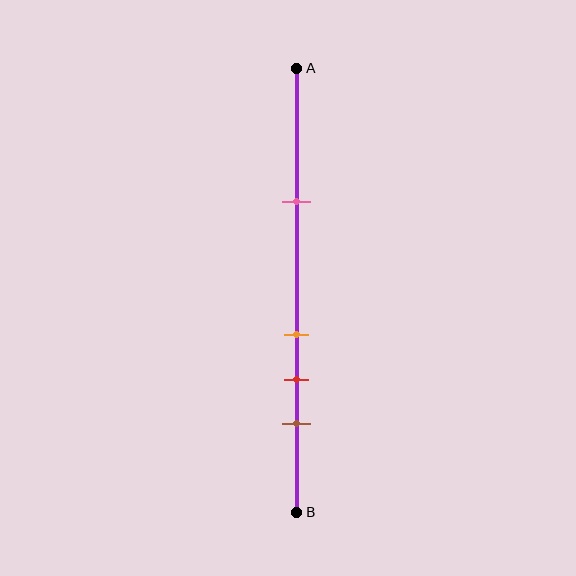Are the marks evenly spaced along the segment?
No, the marks are not evenly spaced.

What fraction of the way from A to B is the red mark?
The red mark is approximately 70% (0.7) of the way from A to B.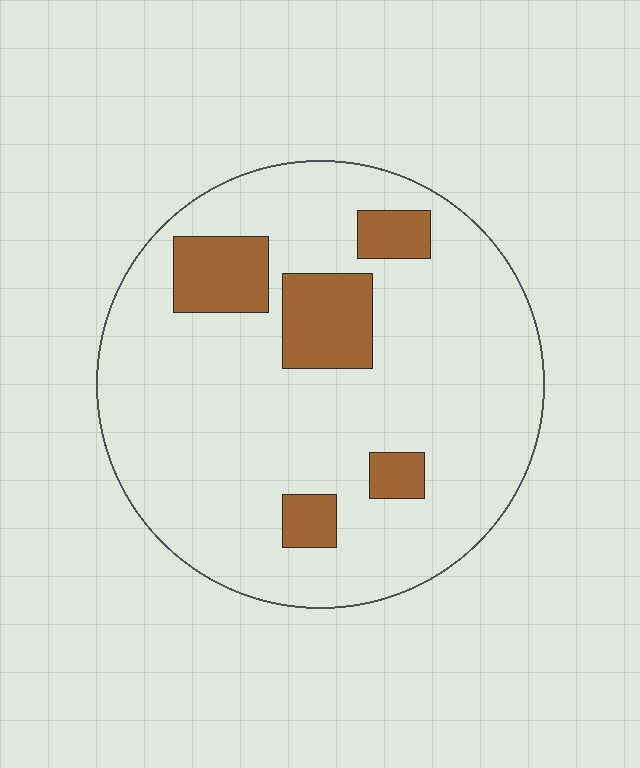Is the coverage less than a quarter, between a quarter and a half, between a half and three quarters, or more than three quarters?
Less than a quarter.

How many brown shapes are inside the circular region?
5.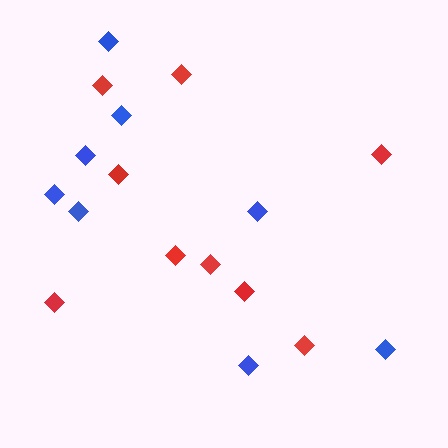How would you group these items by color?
There are 2 groups: one group of red diamonds (9) and one group of blue diamonds (8).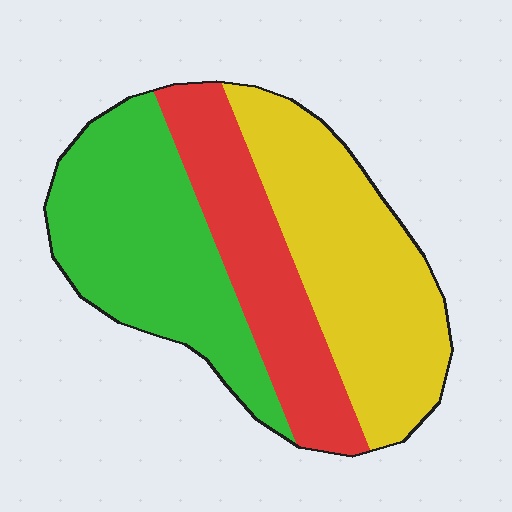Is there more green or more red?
Green.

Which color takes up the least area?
Red, at roughly 25%.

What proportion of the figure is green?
Green covers 36% of the figure.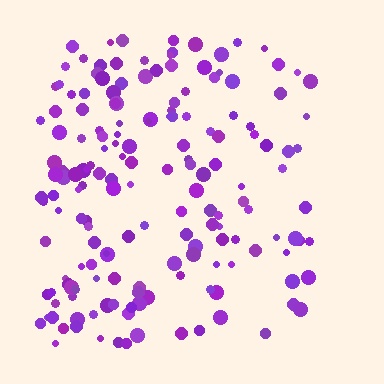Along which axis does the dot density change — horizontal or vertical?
Horizontal.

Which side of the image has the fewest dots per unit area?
The right.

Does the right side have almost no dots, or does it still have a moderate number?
Still a moderate number, just noticeably fewer than the left.